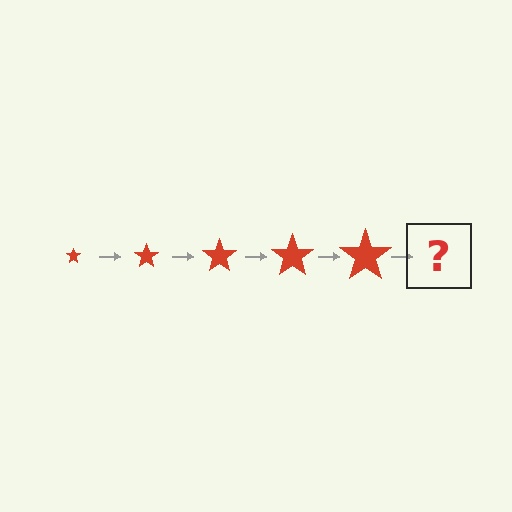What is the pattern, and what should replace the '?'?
The pattern is that the star gets progressively larger each step. The '?' should be a red star, larger than the previous one.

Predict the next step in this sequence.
The next step is a red star, larger than the previous one.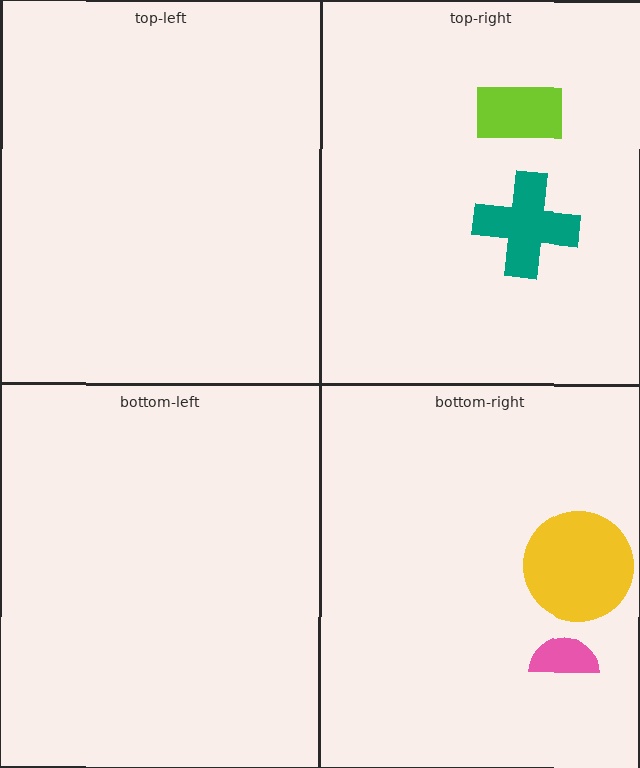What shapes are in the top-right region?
The teal cross, the lime rectangle.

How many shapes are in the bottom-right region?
2.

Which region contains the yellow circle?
The bottom-right region.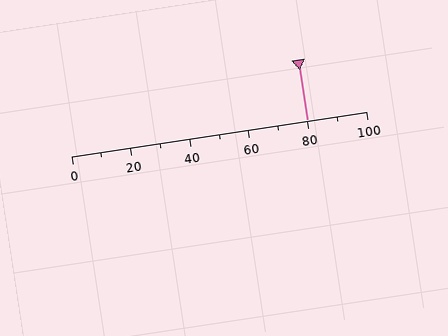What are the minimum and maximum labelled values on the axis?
The axis runs from 0 to 100.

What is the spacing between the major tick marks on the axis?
The major ticks are spaced 20 apart.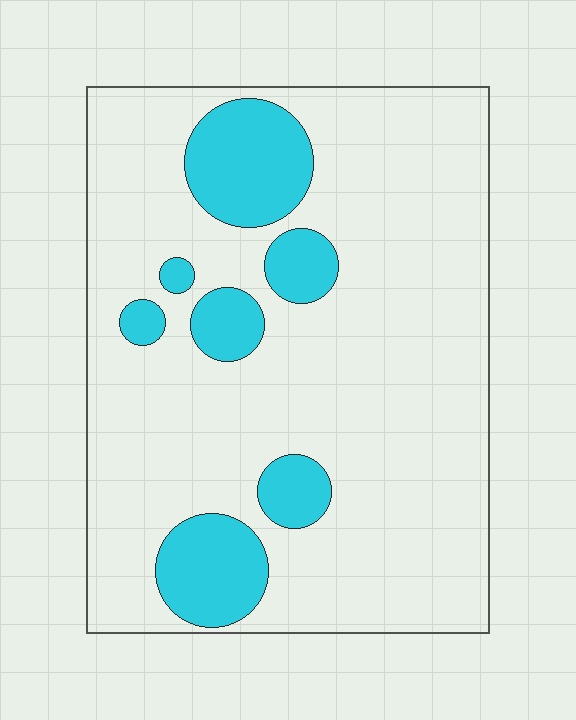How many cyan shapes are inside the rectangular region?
7.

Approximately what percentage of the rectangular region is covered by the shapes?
Approximately 20%.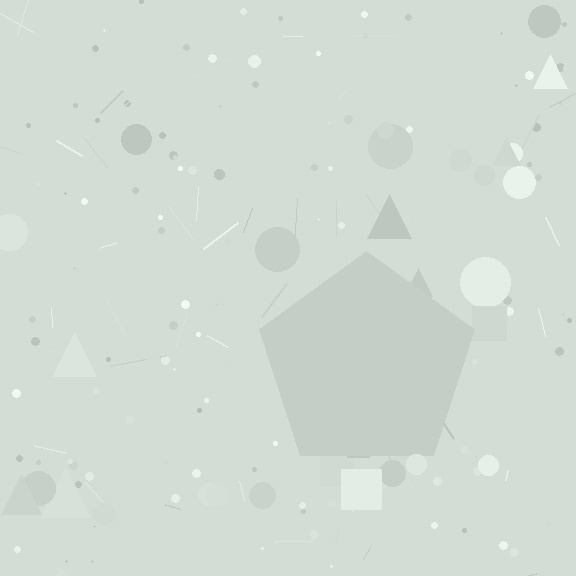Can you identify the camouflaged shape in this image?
The camouflaged shape is a pentagon.